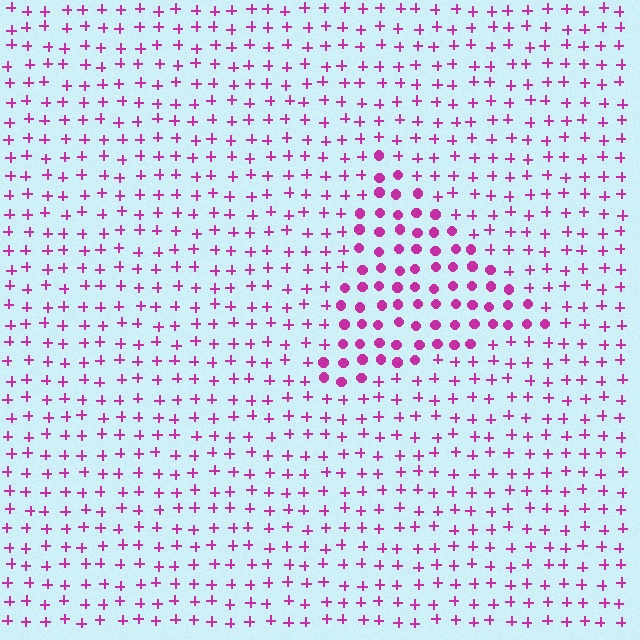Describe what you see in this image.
The image is filled with small magenta elements arranged in a uniform grid. A triangle-shaped region contains circles, while the surrounding area contains plus signs. The boundary is defined purely by the change in element shape.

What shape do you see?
I see a triangle.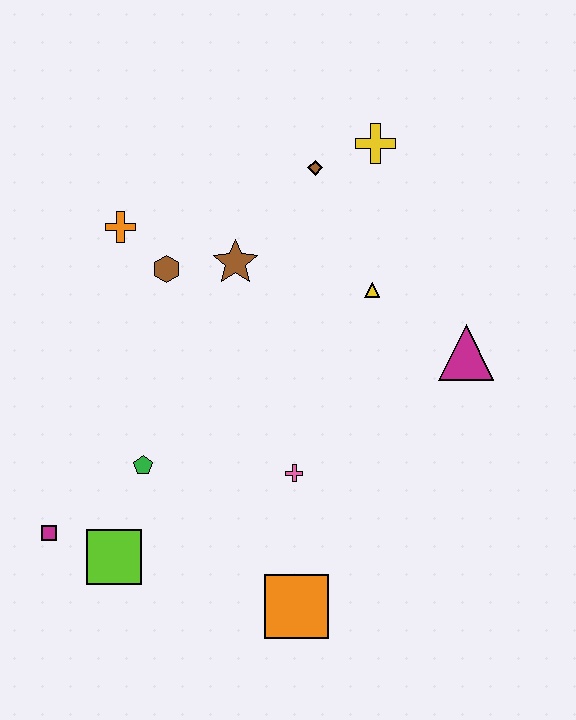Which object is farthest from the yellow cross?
The magenta square is farthest from the yellow cross.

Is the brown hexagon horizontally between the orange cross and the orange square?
Yes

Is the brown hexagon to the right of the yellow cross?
No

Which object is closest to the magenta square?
The lime square is closest to the magenta square.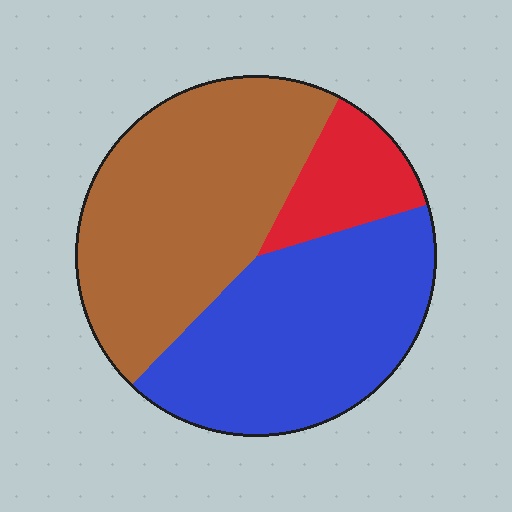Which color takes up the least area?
Red, at roughly 15%.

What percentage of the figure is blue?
Blue covers 42% of the figure.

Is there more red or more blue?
Blue.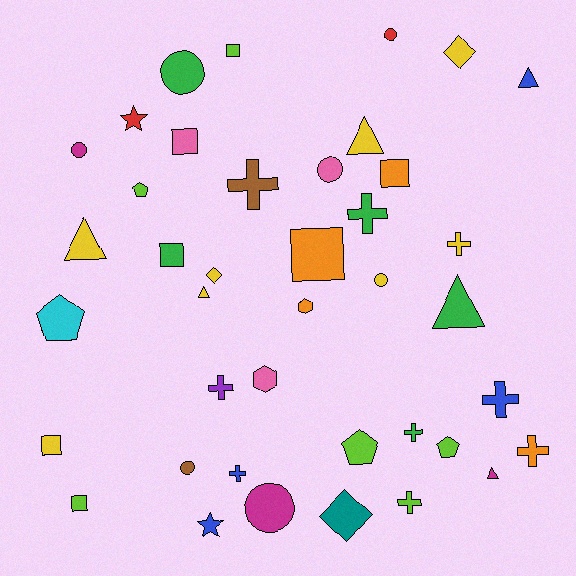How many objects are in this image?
There are 40 objects.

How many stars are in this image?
There are 2 stars.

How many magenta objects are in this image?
There are 3 magenta objects.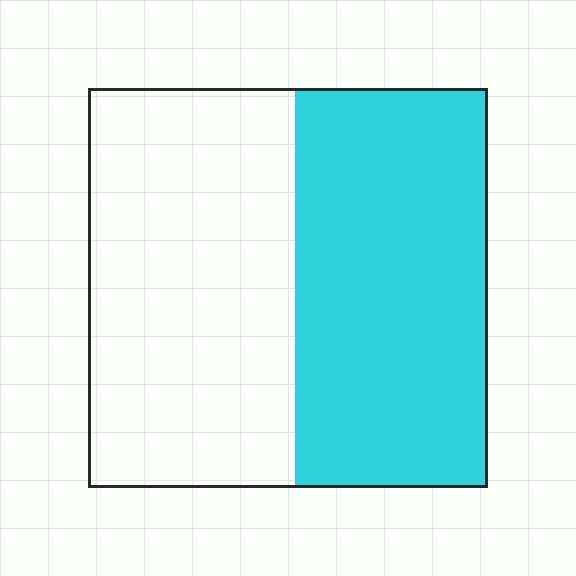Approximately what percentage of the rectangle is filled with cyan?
Approximately 50%.